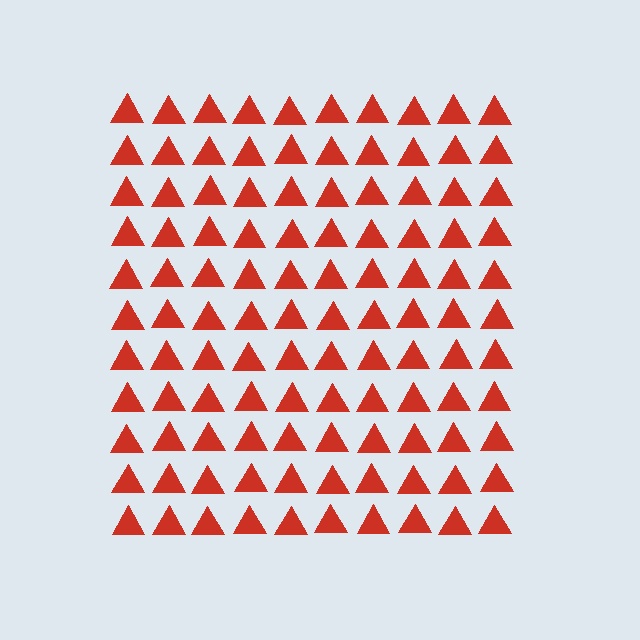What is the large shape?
The large shape is a square.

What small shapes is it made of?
It is made of small triangles.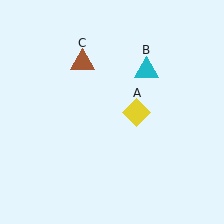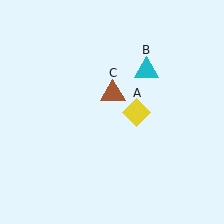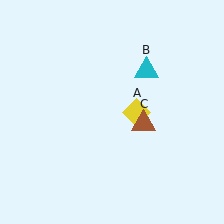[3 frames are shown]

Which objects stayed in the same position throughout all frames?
Yellow diamond (object A) and cyan triangle (object B) remained stationary.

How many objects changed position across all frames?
1 object changed position: brown triangle (object C).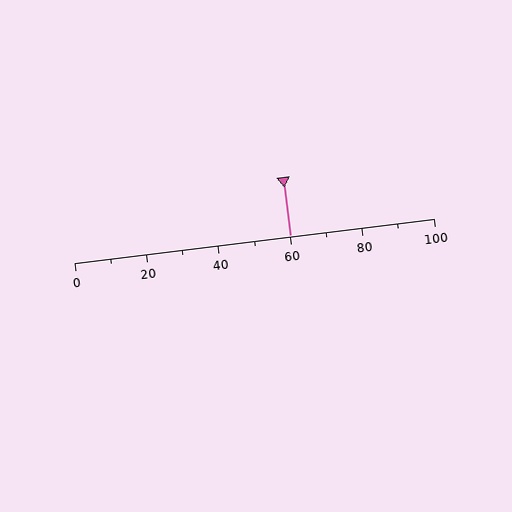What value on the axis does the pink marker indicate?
The marker indicates approximately 60.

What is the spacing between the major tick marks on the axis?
The major ticks are spaced 20 apart.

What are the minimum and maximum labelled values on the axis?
The axis runs from 0 to 100.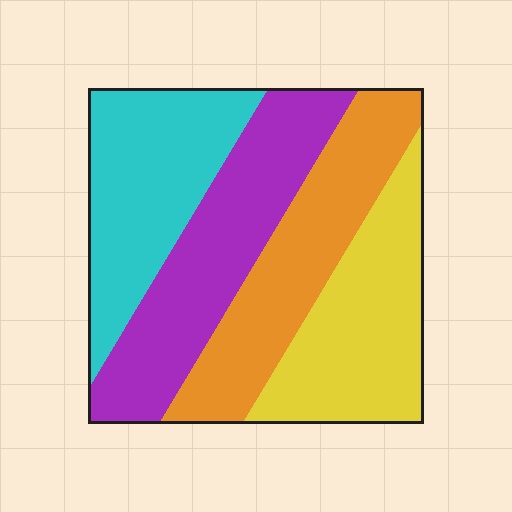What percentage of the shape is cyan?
Cyan covers roughly 25% of the shape.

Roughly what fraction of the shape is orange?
Orange covers 25% of the shape.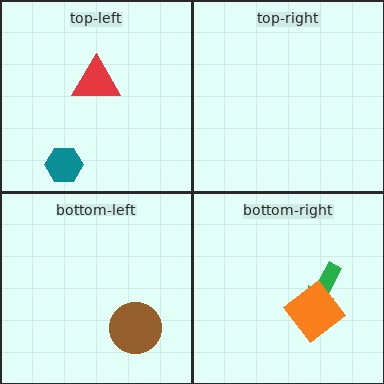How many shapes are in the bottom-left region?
1.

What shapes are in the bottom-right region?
The green arrow, the orange diamond.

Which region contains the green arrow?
The bottom-right region.